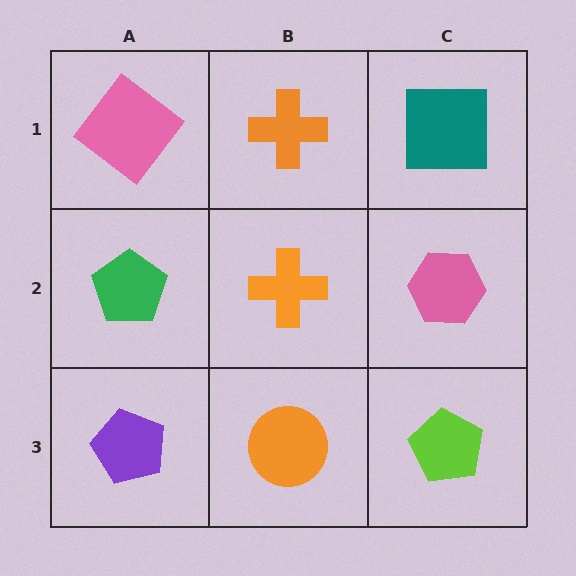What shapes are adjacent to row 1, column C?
A pink hexagon (row 2, column C), an orange cross (row 1, column B).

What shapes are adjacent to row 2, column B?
An orange cross (row 1, column B), an orange circle (row 3, column B), a green pentagon (row 2, column A), a pink hexagon (row 2, column C).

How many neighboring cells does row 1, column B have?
3.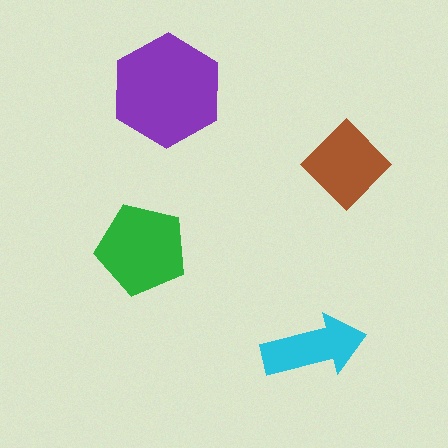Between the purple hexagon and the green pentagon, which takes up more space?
The purple hexagon.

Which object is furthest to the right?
The brown diamond is rightmost.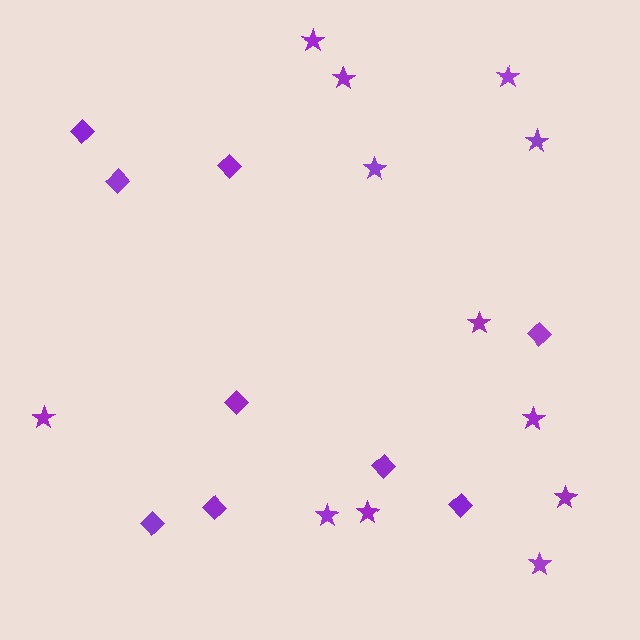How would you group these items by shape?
There are 2 groups: one group of diamonds (9) and one group of stars (12).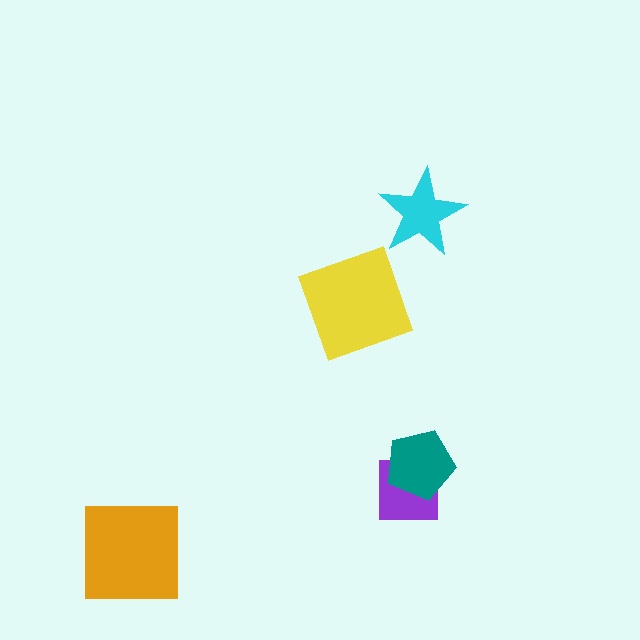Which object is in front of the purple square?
The teal pentagon is in front of the purple square.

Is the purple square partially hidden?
Yes, it is partially covered by another shape.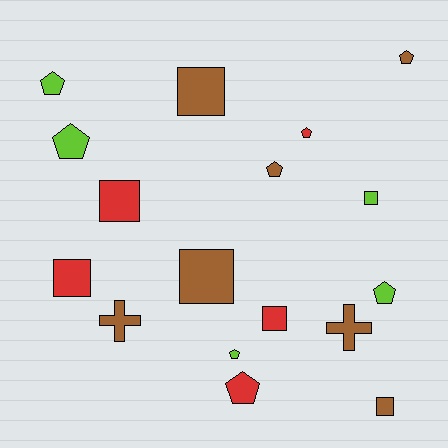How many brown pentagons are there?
There are 2 brown pentagons.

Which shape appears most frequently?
Pentagon, with 8 objects.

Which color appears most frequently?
Brown, with 7 objects.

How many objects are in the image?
There are 17 objects.